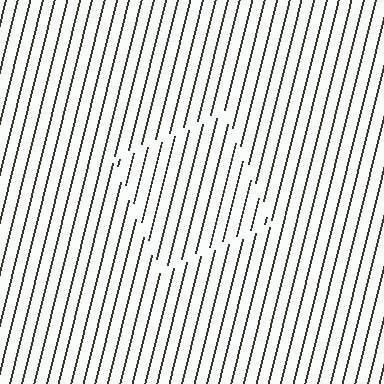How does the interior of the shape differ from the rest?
The interior of the shape contains the same grating, shifted by half a period — the contour is defined by the phase discontinuity where line-ends from the inner and outer gratings abut.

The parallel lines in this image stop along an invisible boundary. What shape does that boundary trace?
An illusory square. The interior of the shape contains the same grating, shifted by half a period — the contour is defined by the phase discontinuity where line-ends from the inner and outer gratings abut.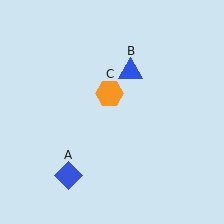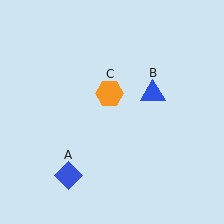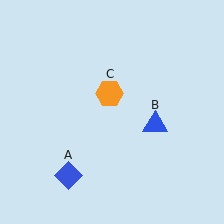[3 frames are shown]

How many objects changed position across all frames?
1 object changed position: blue triangle (object B).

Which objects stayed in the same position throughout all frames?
Blue diamond (object A) and orange hexagon (object C) remained stationary.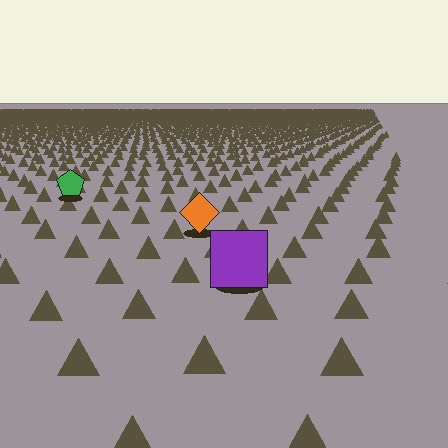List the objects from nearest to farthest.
From nearest to farthest: the purple square, the orange diamond, the green pentagon.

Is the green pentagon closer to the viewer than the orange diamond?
No. The orange diamond is closer — you can tell from the texture gradient: the ground texture is coarser near it.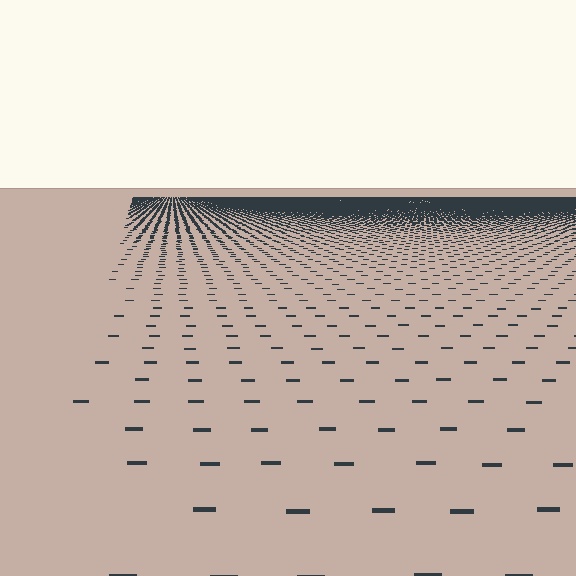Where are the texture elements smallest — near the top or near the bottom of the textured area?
Near the top.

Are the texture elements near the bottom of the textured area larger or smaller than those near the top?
Larger. Near the bottom, elements are closer to the viewer and appear at a bigger on-screen size.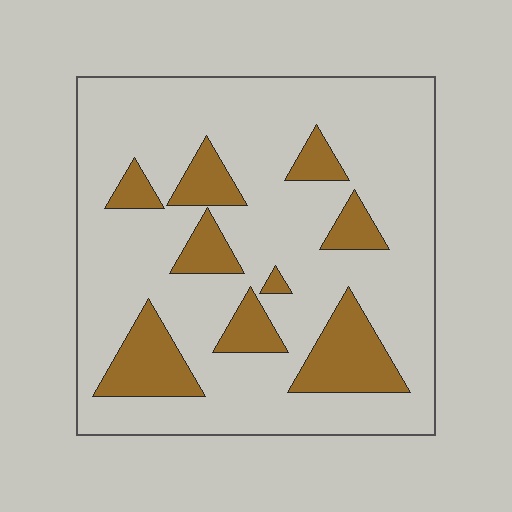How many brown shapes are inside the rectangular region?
9.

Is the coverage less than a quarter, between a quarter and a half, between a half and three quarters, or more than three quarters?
Less than a quarter.